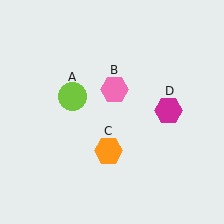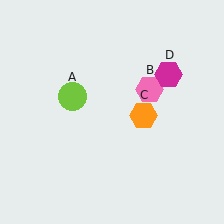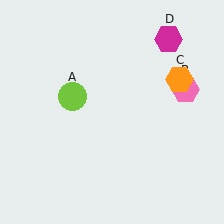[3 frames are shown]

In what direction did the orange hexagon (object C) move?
The orange hexagon (object C) moved up and to the right.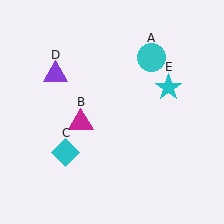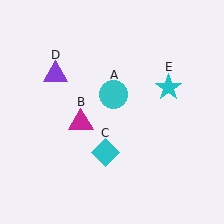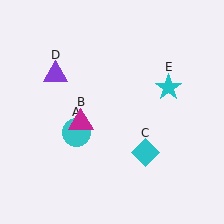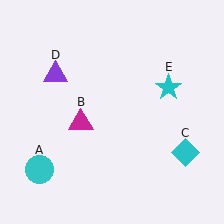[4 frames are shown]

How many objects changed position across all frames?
2 objects changed position: cyan circle (object A), cyan diamond (object C).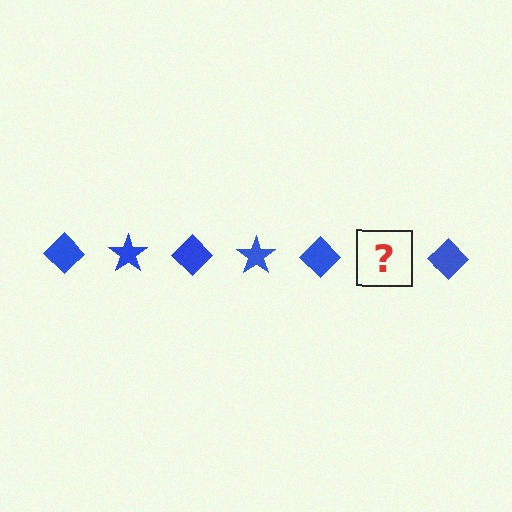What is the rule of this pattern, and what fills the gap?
The rule is that the pattern cycles through diamond, star shapes in blue. The gap should be filled with a blue star.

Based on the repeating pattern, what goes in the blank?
The blank should be a blue star.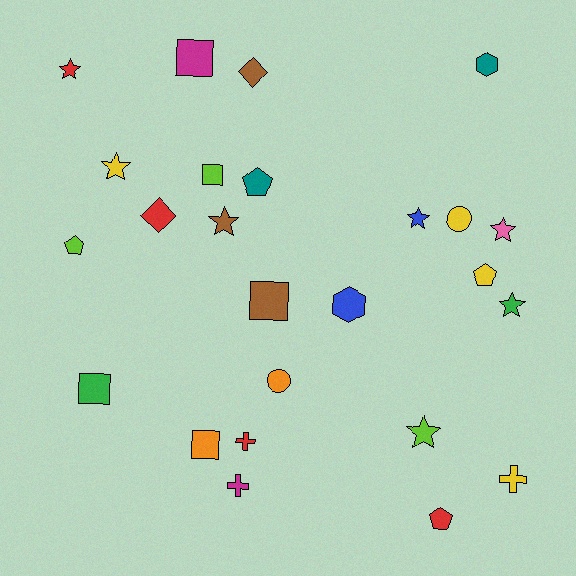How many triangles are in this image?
There are no triangles.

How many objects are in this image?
There are 25 objects.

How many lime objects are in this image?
There are 3 lime objects.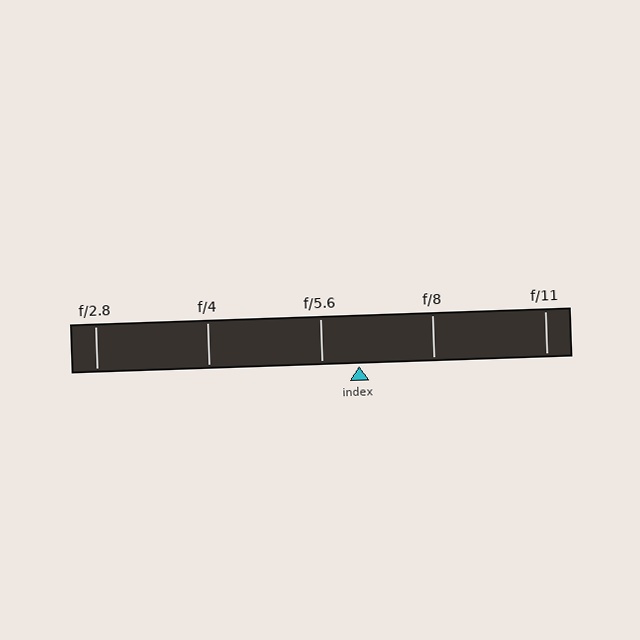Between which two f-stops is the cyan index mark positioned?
The index mark is between f/5.6 and f/8.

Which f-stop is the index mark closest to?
The index mark is closest to f/5.6.